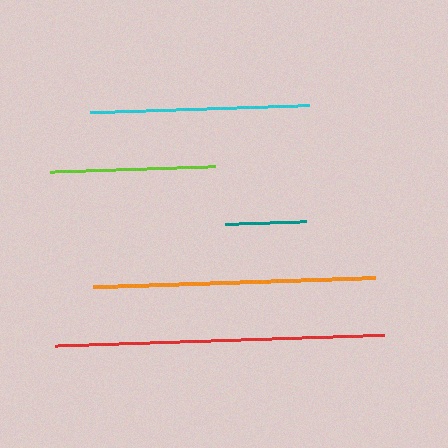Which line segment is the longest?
The red line is the longest at approximately 329 pixels.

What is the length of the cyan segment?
The cyan segment is approximately 220 pixels long.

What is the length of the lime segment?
The lime segment is approximately 165 pixels long.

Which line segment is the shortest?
The teal line is the shortest at approximately 81 pixels.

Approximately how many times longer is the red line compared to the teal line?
The red line is approximately 4.1 times the length of the teal line.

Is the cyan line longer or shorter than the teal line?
The cyan line is longer than the teal line.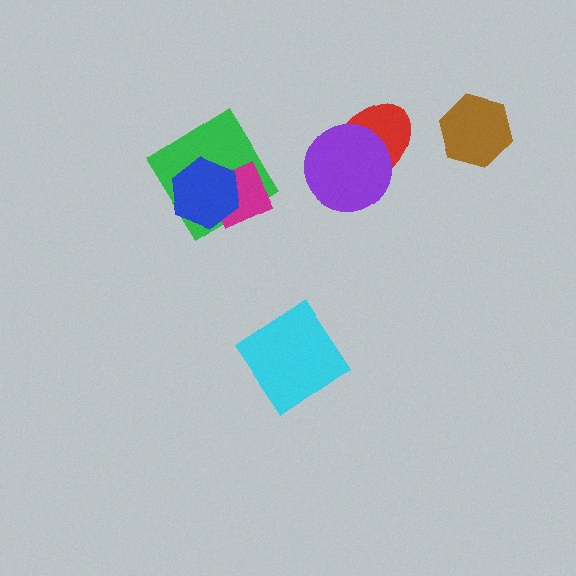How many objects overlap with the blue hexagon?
2 objects overlap with the blue hexagon.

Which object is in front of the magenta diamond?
The blue hexagon is in front of the magenta diamond.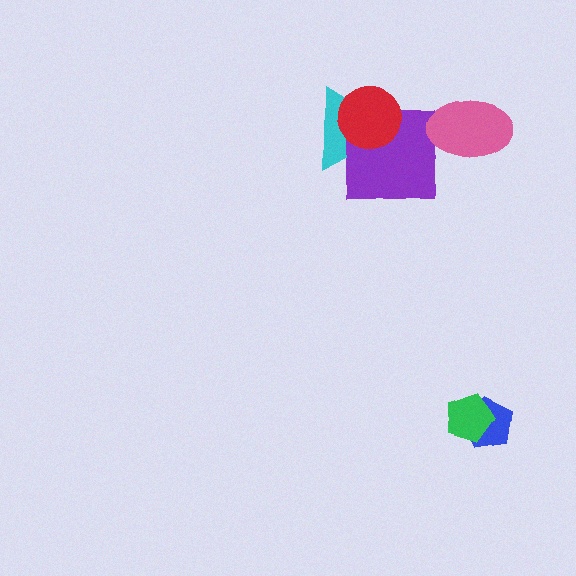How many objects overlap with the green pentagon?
1 object overlaps with the green pentagon.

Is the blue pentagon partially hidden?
Yes, it is partially covered by another shape.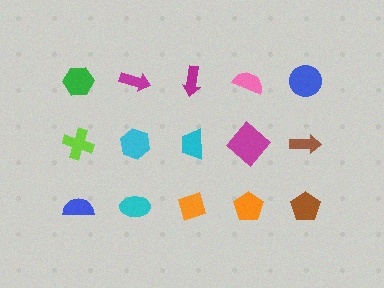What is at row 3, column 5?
A brown pentagon.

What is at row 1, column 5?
A blue circle.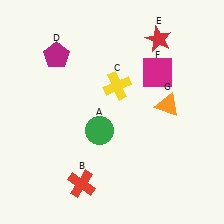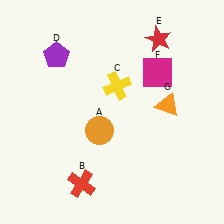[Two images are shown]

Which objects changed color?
A changed from green to orange. D changed from magenta to purple.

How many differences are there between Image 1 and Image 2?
There are 2 differences between the two images.